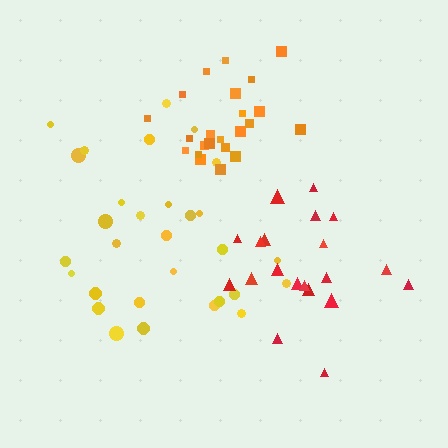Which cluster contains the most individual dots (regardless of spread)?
Yellow (30).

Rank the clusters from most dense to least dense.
orange, red, yellow.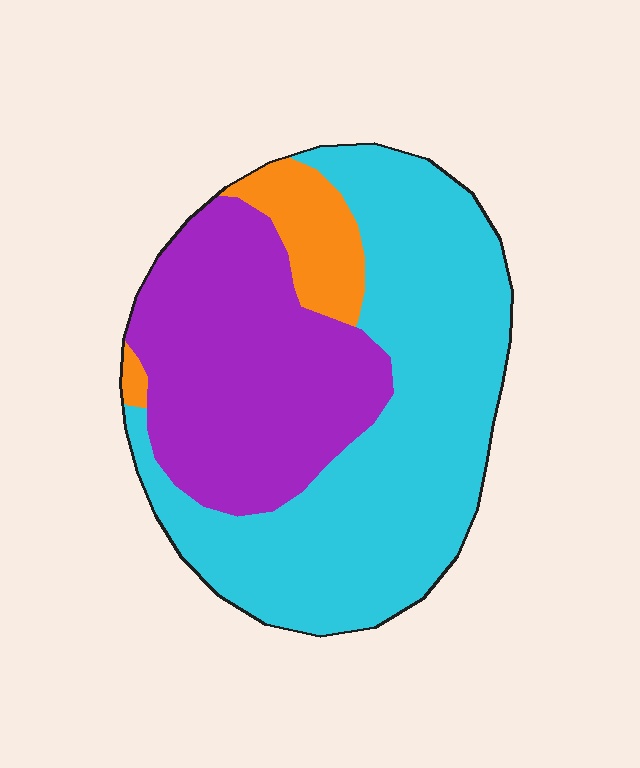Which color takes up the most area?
Cyan, at roughly 55%.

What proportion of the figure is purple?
Purple takes up between a third and a half of the figure.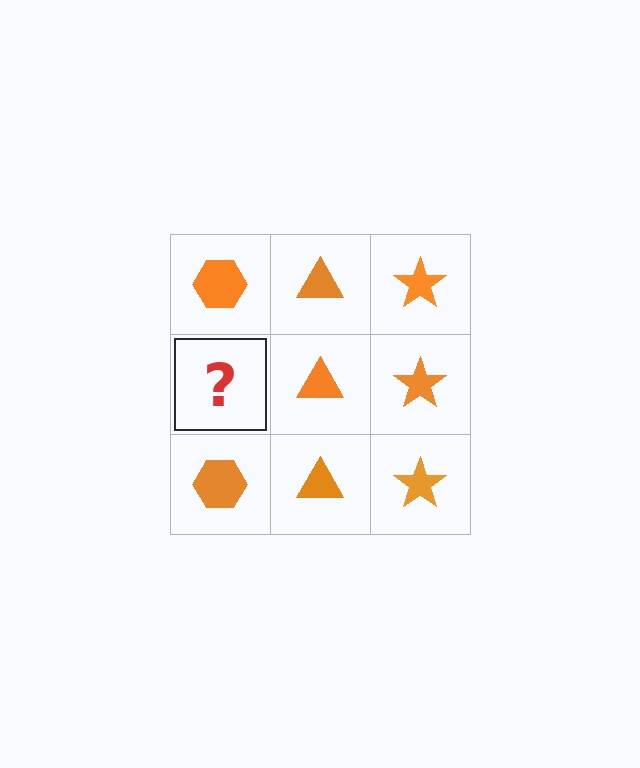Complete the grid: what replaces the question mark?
The question mark should be replaced with an orange hexagon.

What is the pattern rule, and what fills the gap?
The rule is that each column has a consistent shape. The gap should be filled with an orange hexagon.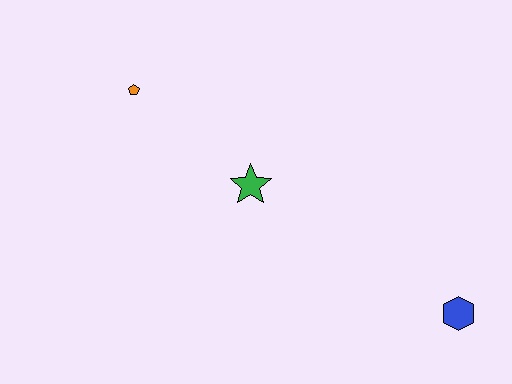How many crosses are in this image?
There are no crosses.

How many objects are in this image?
There are 3 objects.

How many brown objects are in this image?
There are no brown objects.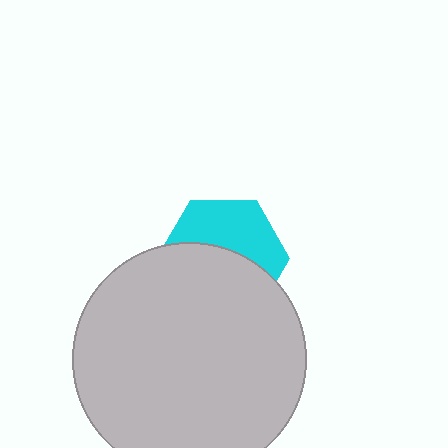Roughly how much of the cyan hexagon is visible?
A small part of it is visible (roughly 45%).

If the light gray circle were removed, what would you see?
You would see the complete cyan hexagon.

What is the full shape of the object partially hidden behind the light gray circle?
The partially hidden object is a cyan hexagon.